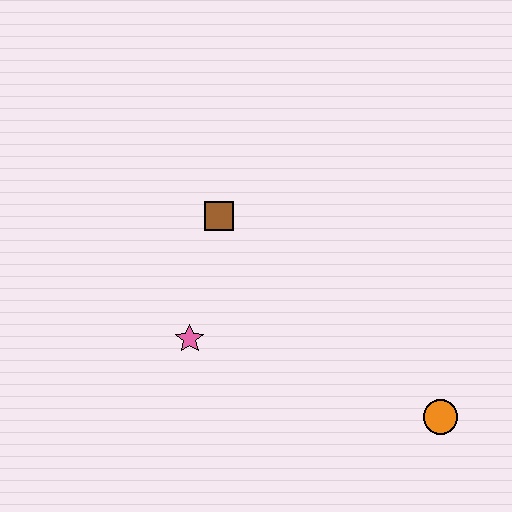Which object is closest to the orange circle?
The pink star is closest to the orange circle.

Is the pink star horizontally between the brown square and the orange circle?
No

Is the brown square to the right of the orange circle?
No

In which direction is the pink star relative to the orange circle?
The pink star is to the left of the orange circle.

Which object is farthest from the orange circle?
The brown square is farthest from the orange circle.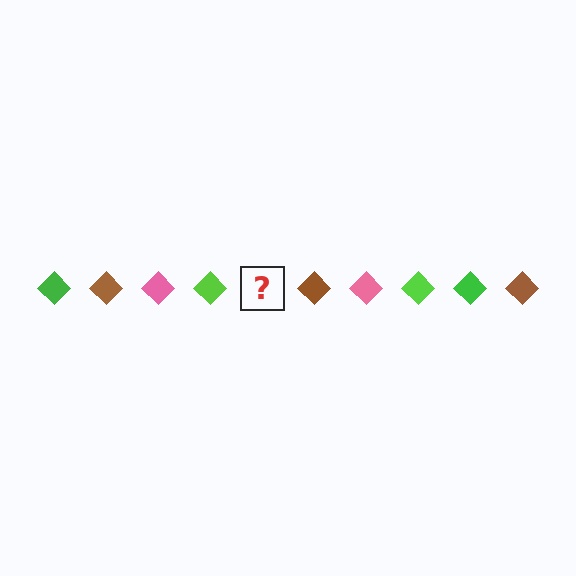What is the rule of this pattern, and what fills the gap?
The rule is that the pattern cycles through green, brown, pink, lime diamonds. The gap should be filled with a green diamond.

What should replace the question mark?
The question mark should be replaced with a green diamond.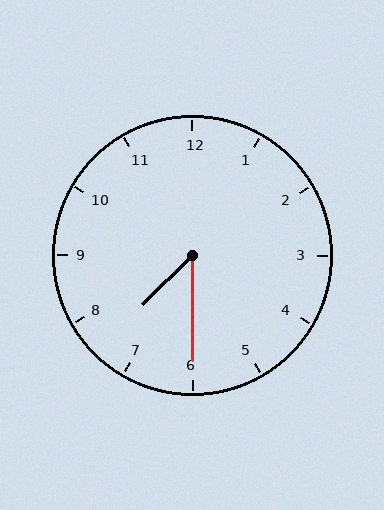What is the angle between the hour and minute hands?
Approximately 45 degrees.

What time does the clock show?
7:30.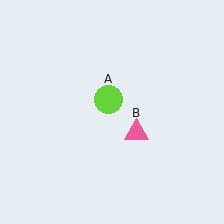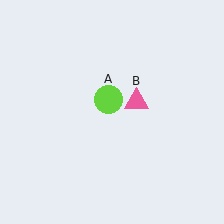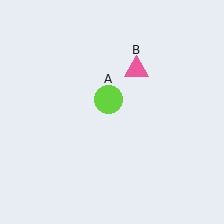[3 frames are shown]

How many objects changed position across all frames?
1 object changed position: pink triangle (object B).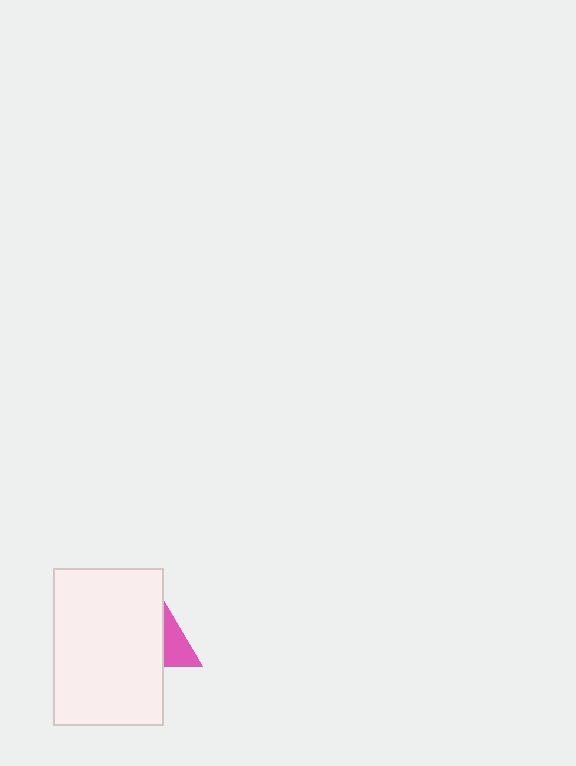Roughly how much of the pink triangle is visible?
A small part of it is visible (roughly 37%).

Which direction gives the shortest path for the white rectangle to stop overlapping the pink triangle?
Moving left gives the shortest separation.